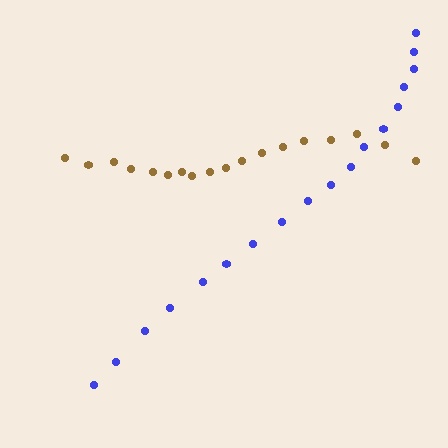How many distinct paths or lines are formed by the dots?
There are 2 distinct paths.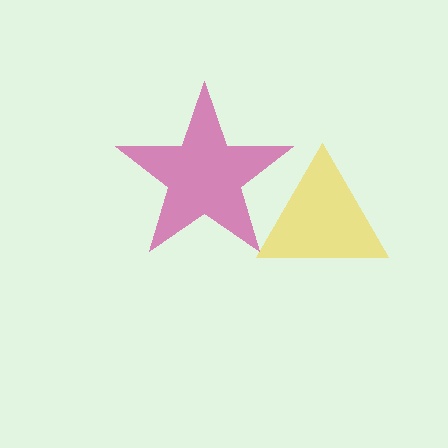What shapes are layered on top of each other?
The layered shapes are: a yellow triangle, a magenta star.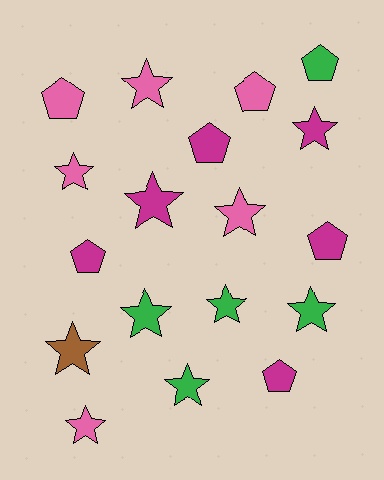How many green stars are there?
There are 4 green stars.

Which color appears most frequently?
Magenta, with 6 objects.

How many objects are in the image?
There are 18 objects.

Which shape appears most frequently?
Star, with 11 objects.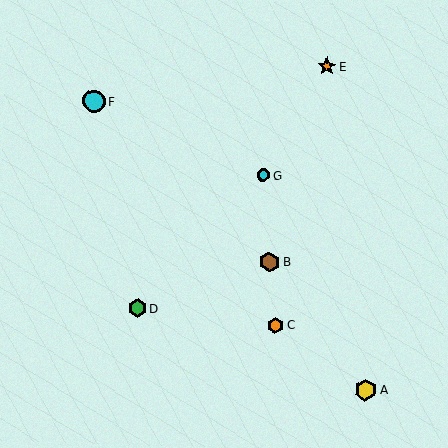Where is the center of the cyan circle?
The center of the cyan circle is at (94, 101).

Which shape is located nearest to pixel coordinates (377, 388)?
The yellow hexagon (labeled A) at (365, 390) is nearest to that location.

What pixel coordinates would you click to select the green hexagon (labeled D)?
Click at (137, 308) to select the green hexagon D.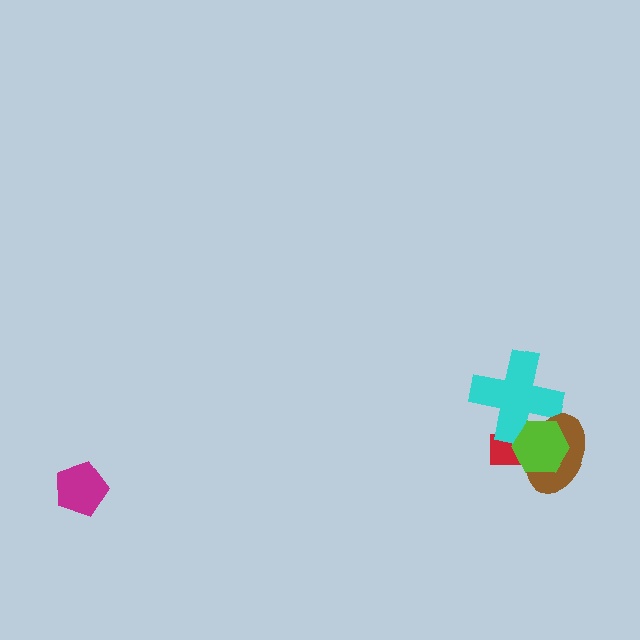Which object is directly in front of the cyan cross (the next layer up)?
The brown ellipse is directly in front of the cyan cross.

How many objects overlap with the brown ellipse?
3 objects overlap with the brown ellipse.